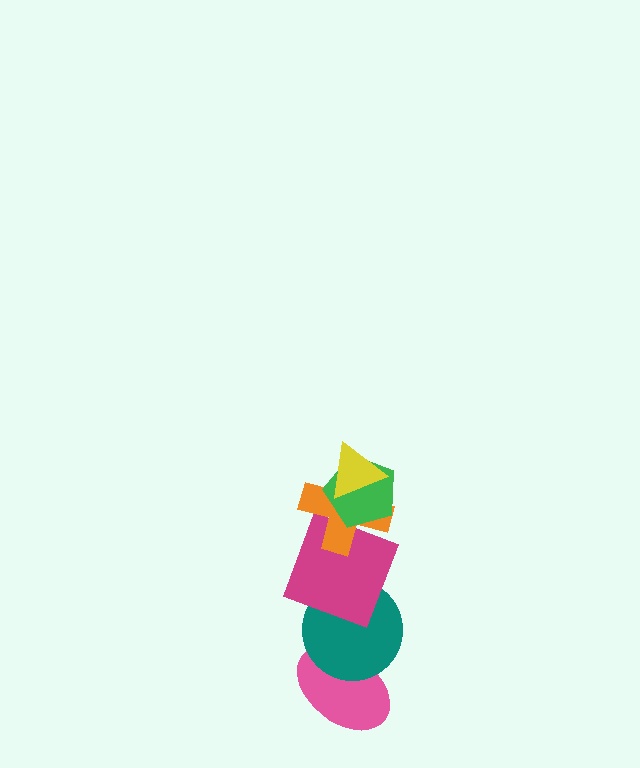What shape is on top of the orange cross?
The green pentagon is on top of the orange cross.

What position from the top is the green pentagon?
The green pentagon is 2nd from the top.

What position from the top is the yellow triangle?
The yellow triangle is 1st from the top.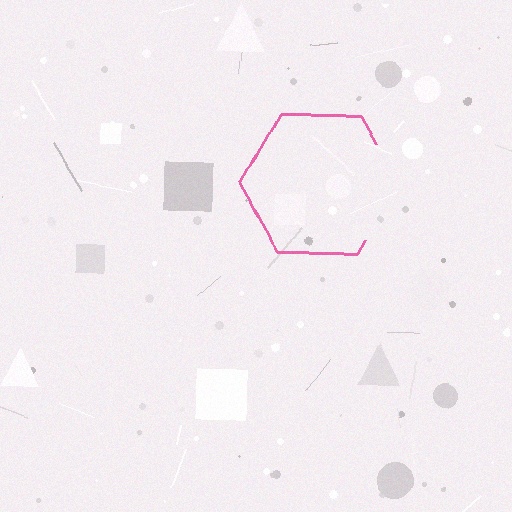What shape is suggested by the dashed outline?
The dashed outline suggests a hexagon.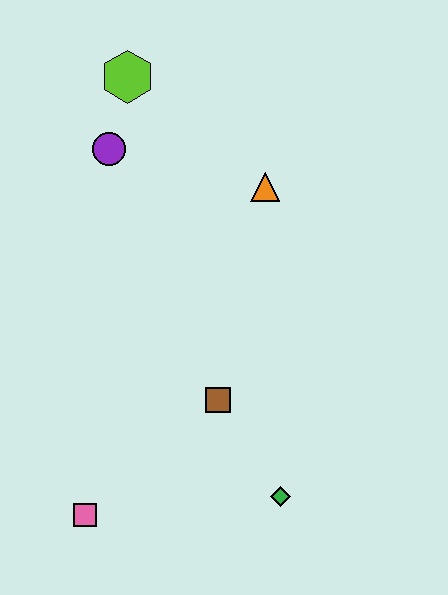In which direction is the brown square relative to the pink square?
The brown square is to the right of the pink square.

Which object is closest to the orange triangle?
The purple circle is closest to the orange triangle.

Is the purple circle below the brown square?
No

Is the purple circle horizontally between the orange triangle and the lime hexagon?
No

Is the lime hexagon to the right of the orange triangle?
No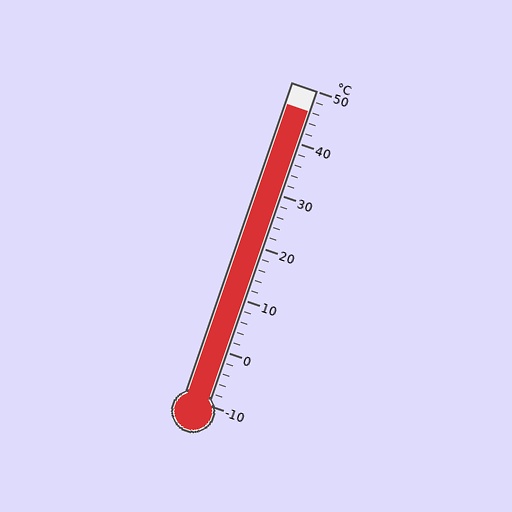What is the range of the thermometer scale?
The thermometer scale ranges from -10°C to 50°C.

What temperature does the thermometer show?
The thermometer shows approximately 46°C.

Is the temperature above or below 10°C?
The temperature is above 10°C.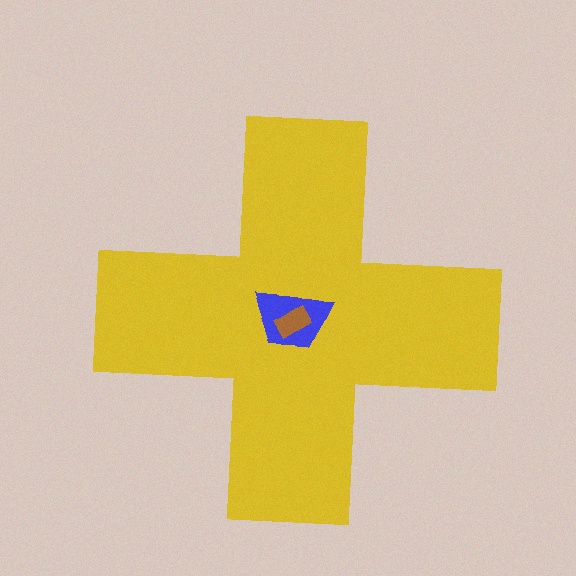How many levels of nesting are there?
3.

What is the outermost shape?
The yellow cross.